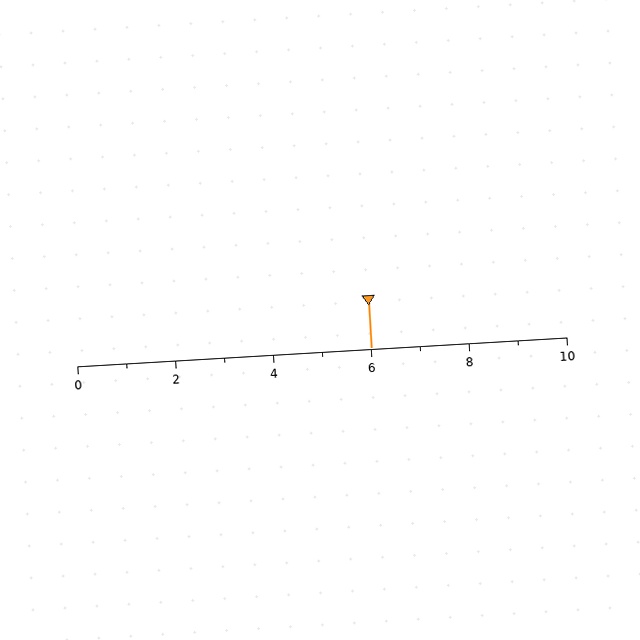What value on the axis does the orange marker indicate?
The marker indicates approximately 6.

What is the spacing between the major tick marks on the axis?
The major ticks are spaced 2 apart.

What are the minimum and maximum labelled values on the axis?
The axis runs from 0 to 10.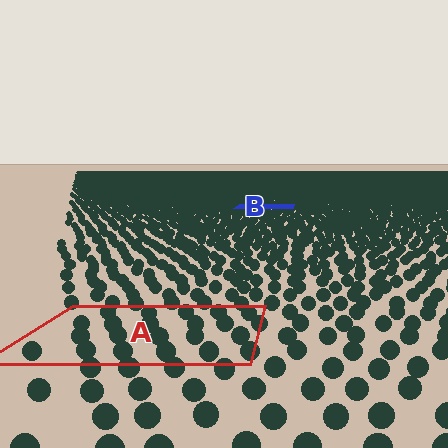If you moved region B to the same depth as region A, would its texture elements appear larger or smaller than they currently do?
They would appear larger. At a closer depth, the same texture elements are projected at a bigger on-screen size.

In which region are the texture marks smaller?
The texture marks are smaller in region B, because it is farther away.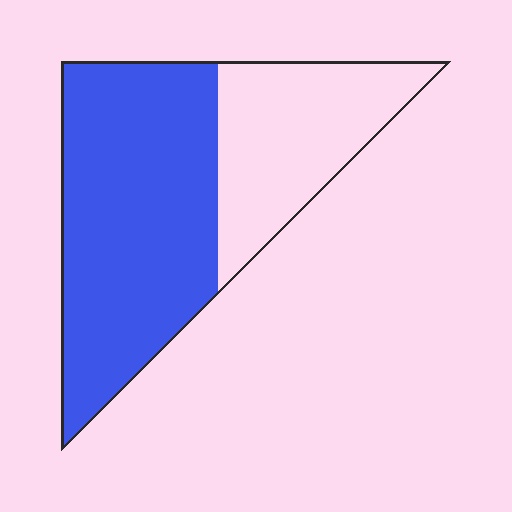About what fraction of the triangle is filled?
About five eighths (5/8).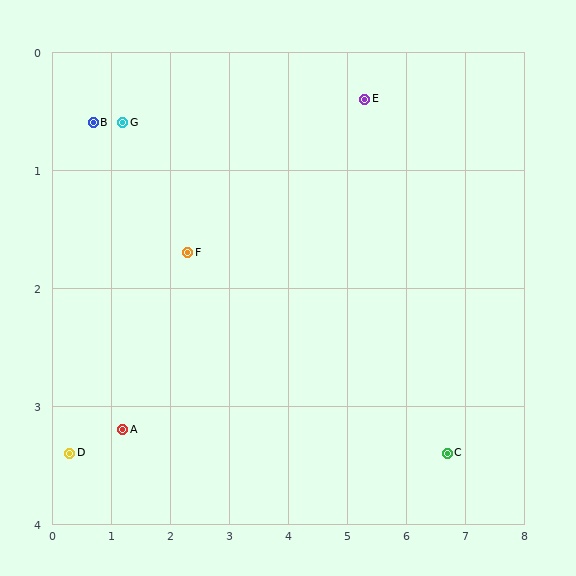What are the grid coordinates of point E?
Point E is at approximately (5.3, 0.4).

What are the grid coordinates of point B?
Point B is at approximately (0.7, 0.6).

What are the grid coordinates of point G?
Point G is at approximately (1.2, 0.6).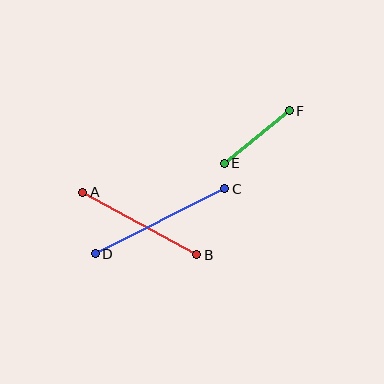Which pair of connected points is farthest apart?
Points C and D are farthest apart.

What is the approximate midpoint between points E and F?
The midpoint is at approximately (257, 137) pixels.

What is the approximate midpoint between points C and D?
The midpoint is at approximately (160, 221) pixels.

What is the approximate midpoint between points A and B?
The midpoint is at approximately (140, 224) pixels.